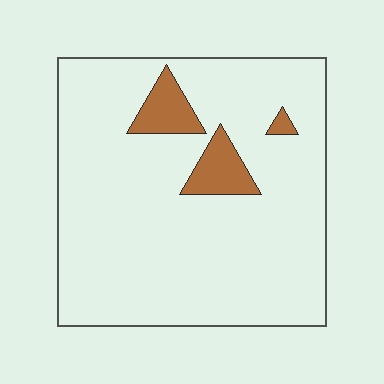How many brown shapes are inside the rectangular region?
3.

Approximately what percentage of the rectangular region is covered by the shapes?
Approximately 10%.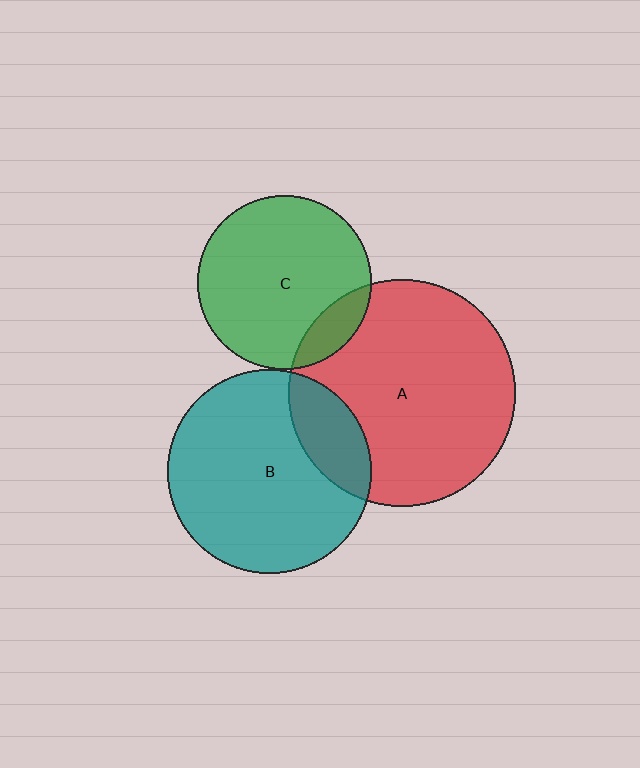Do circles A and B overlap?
Yes.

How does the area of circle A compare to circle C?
Approximately 1.7 times.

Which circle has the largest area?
Circle A (red).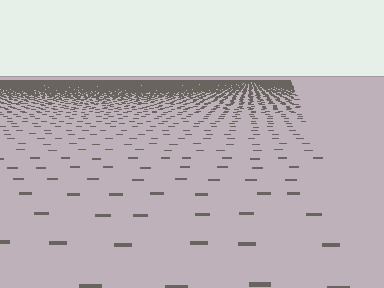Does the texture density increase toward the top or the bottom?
Density increases toward the top.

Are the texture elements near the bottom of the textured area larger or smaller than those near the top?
Larger. Near the bottom, elements are closer to the viewer and appear at a bigger on-screen size.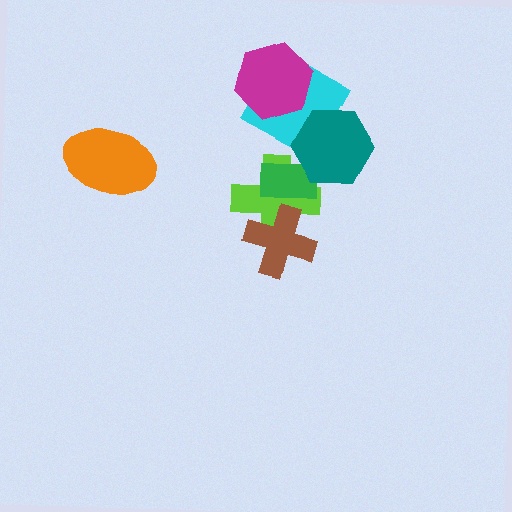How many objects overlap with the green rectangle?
2 objects overlap with the green rectangle.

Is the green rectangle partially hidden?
Yes, it is partially covered by another shape.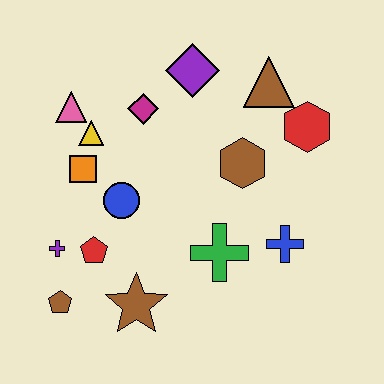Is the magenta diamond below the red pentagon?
No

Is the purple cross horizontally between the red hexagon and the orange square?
No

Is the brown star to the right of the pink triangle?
Yes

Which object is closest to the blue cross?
The green cross is closest to the blue cross.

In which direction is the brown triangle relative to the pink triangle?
The brown triangle is to the right of the pink triangle.